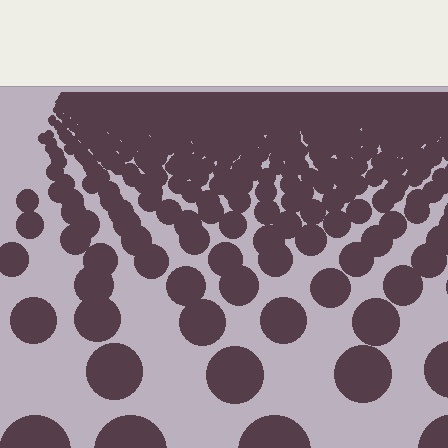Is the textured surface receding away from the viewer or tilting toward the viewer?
The surface is receding away from the viewer. Texture elements get smaller and denser toward the top.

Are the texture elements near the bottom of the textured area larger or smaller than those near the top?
Larger. Near the bottom, elements are closer to the viewer and appear at a bigger on-screen size.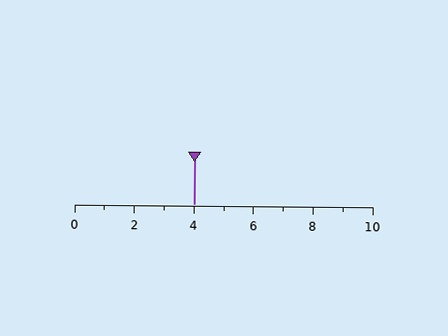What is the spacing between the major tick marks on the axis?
The major ticks are spaced 2 apart.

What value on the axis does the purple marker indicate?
The marker indicates approximately 4.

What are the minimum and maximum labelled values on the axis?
The axis runs from 0 to 10.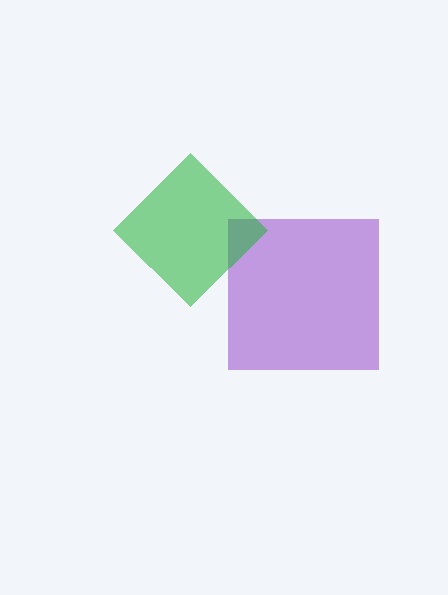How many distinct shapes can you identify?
There are 2 distinct shapes: a purple square, a green diamond.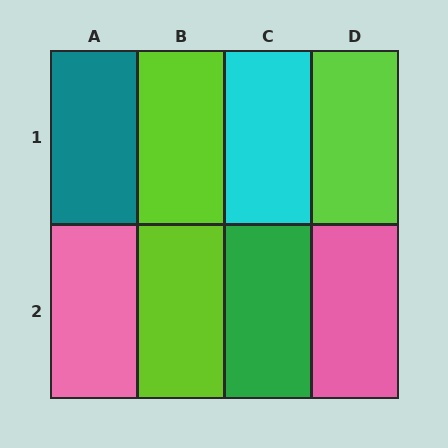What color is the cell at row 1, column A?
Teal.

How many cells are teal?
1 cell is teal.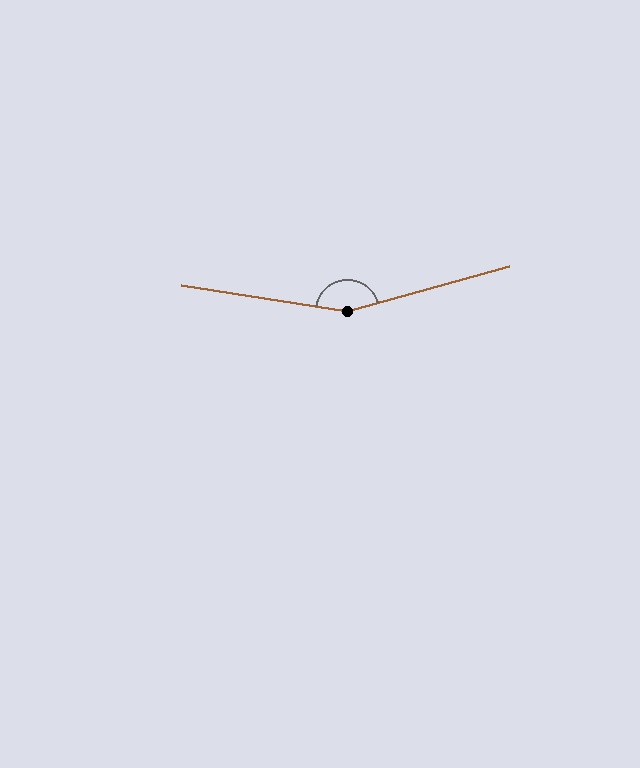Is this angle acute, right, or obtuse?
It is obtuse.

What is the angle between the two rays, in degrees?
Approximately 156 degrees.